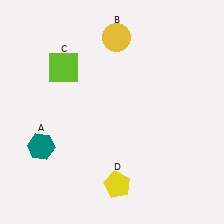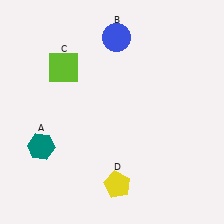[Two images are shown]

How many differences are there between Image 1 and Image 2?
There is 1 difference between the two images.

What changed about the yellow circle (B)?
In Image 1, B is yellow. In Image 2, it changed to blue.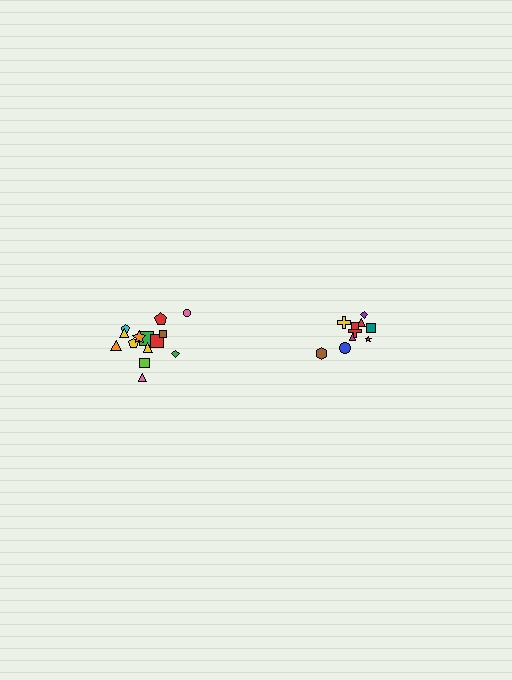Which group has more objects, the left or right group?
The left group.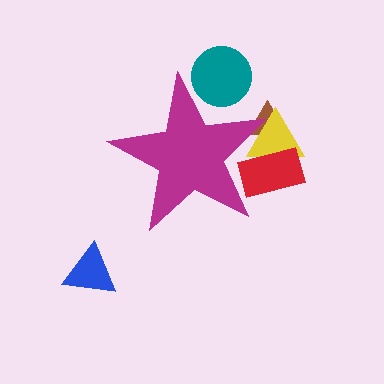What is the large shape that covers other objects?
A magenta star.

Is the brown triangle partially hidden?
Yes, the brown triangle is partially hidden behind the magenta star.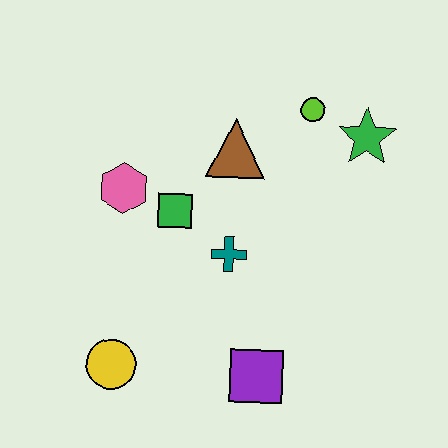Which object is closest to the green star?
The lime circle is closest to the green star.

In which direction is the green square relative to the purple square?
The green square is above the purple square.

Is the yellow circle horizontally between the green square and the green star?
No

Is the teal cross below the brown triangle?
Yes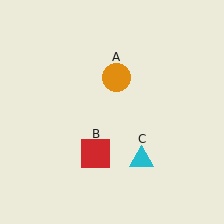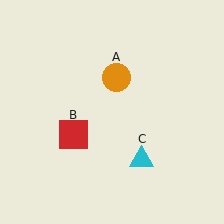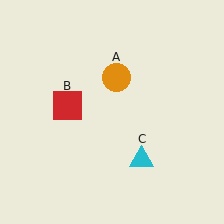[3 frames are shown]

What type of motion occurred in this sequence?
The red square (object B) rotated clockwise around the center of the scene.